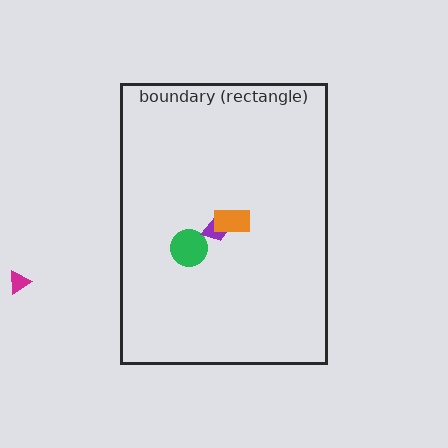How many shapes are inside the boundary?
3 inside, 1 outside.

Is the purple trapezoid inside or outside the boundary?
Inside.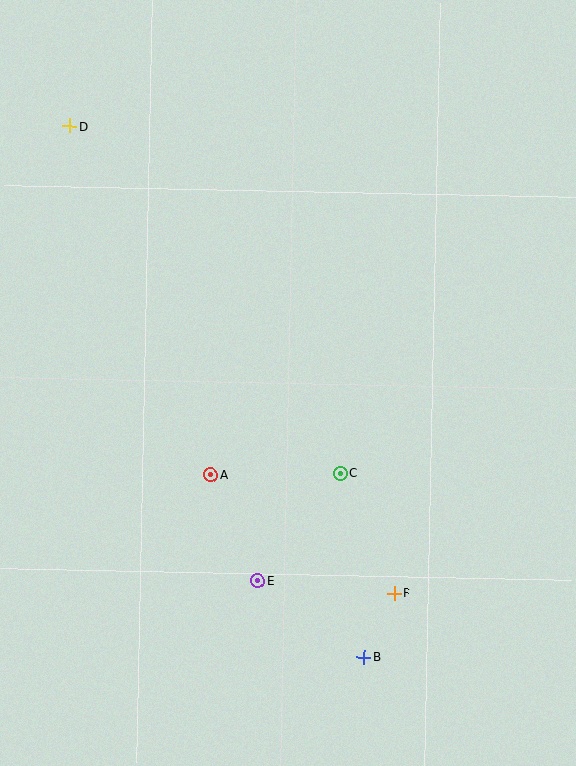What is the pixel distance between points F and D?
The distance between F and D is 569 pixels.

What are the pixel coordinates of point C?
Point C is at (340, 473).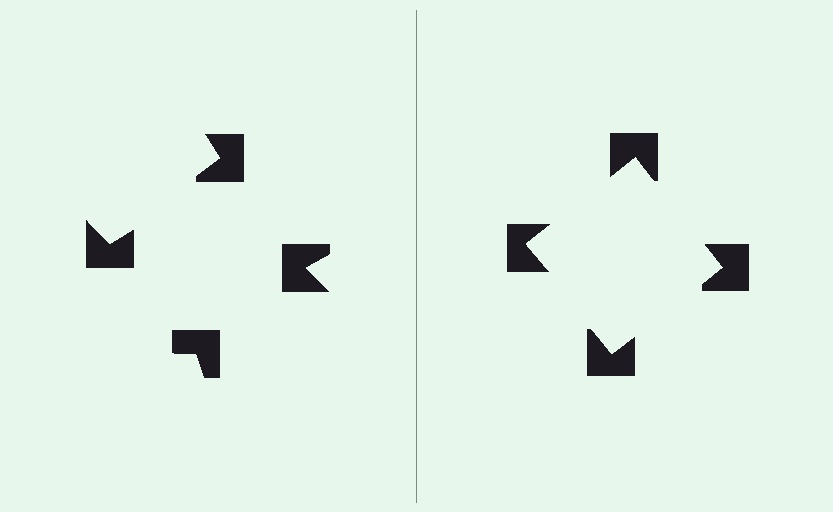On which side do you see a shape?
An illusory square appears on the right side. On the left side the wedge cuts are rotated, so no coherent shape forms.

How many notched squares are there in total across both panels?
8 — 4 on each side.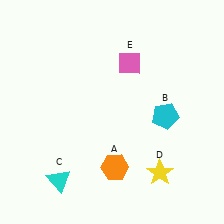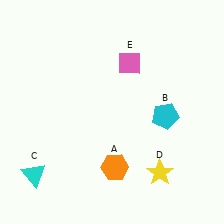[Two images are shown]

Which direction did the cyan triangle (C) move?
The cyan triangle (C) moved left.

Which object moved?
The cyan triangle (C) moved left.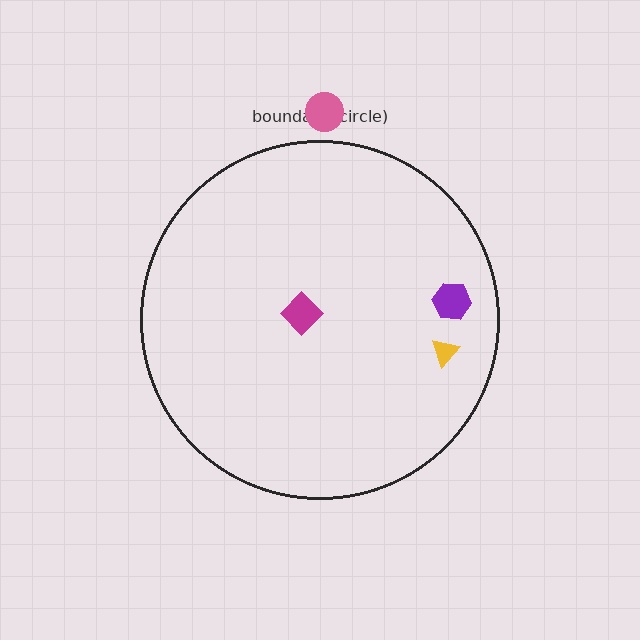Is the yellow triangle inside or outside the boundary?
Inside.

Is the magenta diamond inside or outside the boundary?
Inside.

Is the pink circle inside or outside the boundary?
Outside.